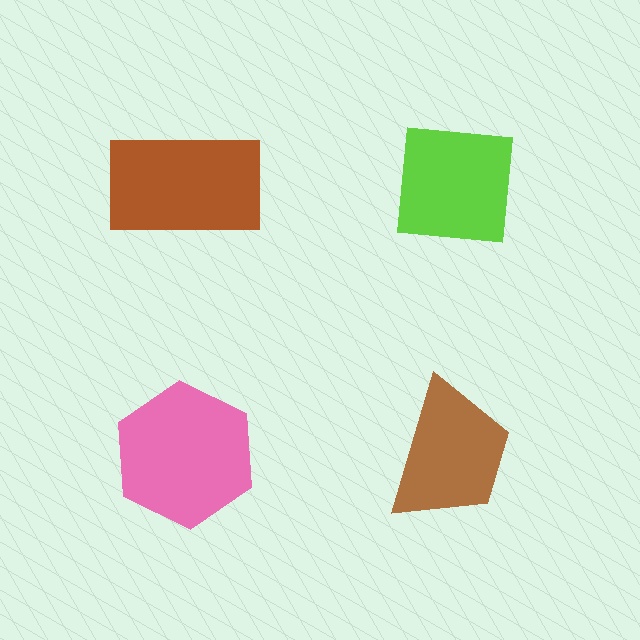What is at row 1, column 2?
A lime square.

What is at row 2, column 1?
A pink hexagon.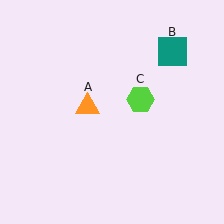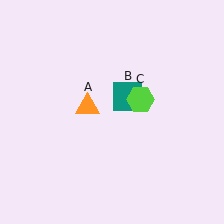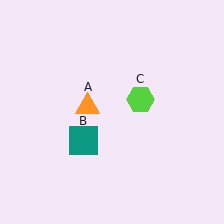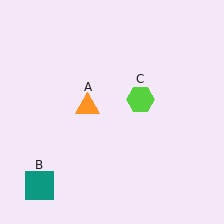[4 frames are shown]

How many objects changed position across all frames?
1 object changed position: teal square (object B).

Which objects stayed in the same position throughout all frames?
Orange triangle (object A) and lime hexagon (object C) remained stationary.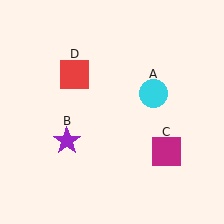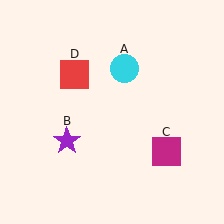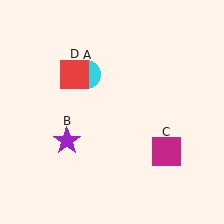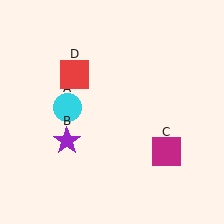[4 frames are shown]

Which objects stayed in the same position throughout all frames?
Purple star (object B) and magenta square (object C) and red square (object D) remained stationary.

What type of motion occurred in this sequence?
The cyan circle (object A) rotated counterclockwise around the center of the scene.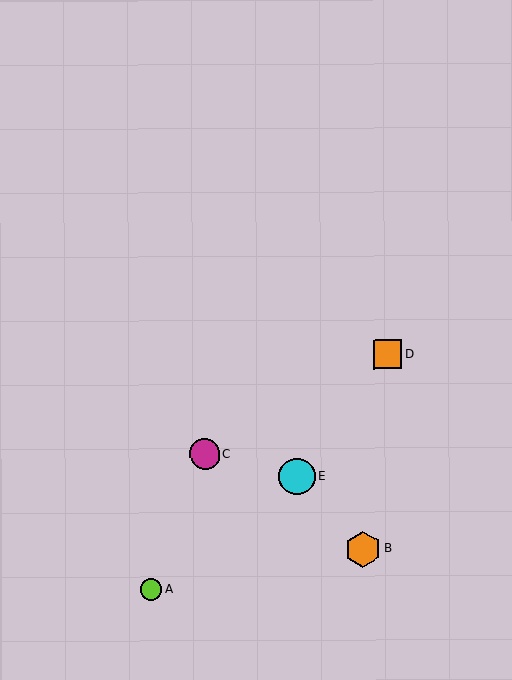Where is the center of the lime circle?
The center of the lime circle is at (151, 590).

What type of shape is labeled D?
Shape D is an orange square.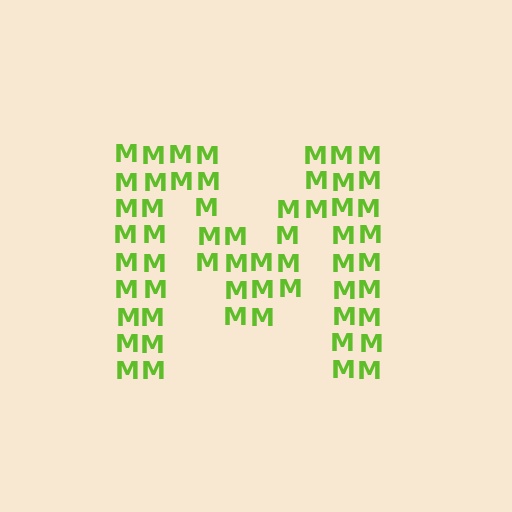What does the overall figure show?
The overall figure shows the letter M.